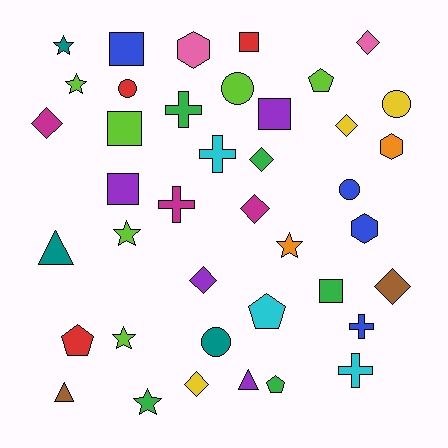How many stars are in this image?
There are 6 stars.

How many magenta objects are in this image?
There are 3 magenta objects.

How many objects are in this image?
There are 40 objects.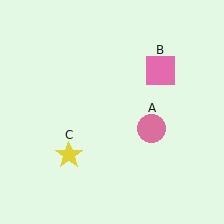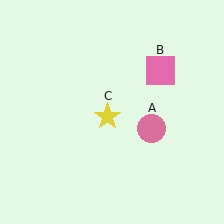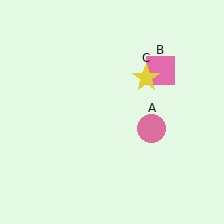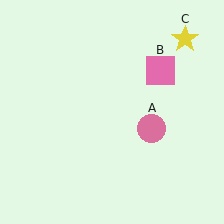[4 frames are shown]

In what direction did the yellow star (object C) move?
The yellow star (object C) moved up and to the right.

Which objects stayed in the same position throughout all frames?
Pink circle (object A) and pink square (object B) remained stationary.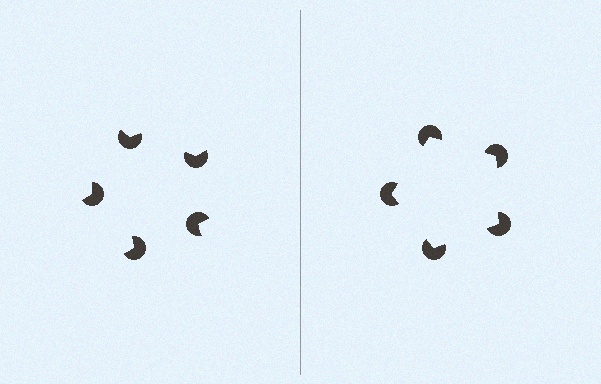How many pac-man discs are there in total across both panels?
10 — 5 on each side.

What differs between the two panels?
The pac-man discs are positioned identically on both sides; only the wedge orientations differ. On the right they align to a pentagon; on the left they are misaligned.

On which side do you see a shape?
An illusory pentagon appears on the right side. On the left side the wedge cuts are rotated, so no coherent shape forms.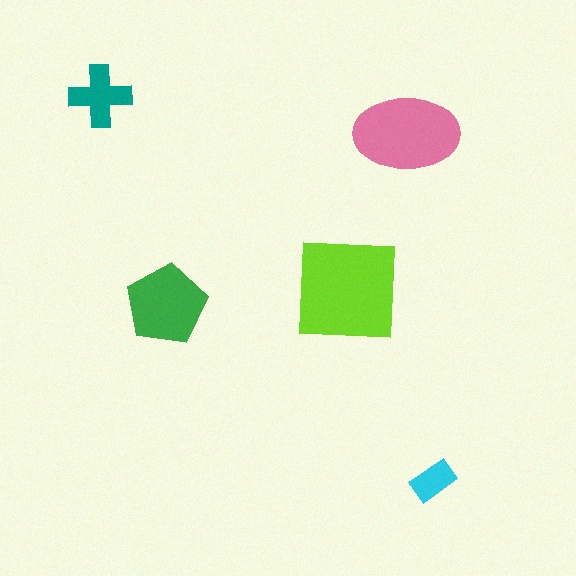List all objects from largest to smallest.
The lime square, the pink ellipse, the green pentagon, the teal cross, the cyan rectangle.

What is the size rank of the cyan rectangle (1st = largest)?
5th.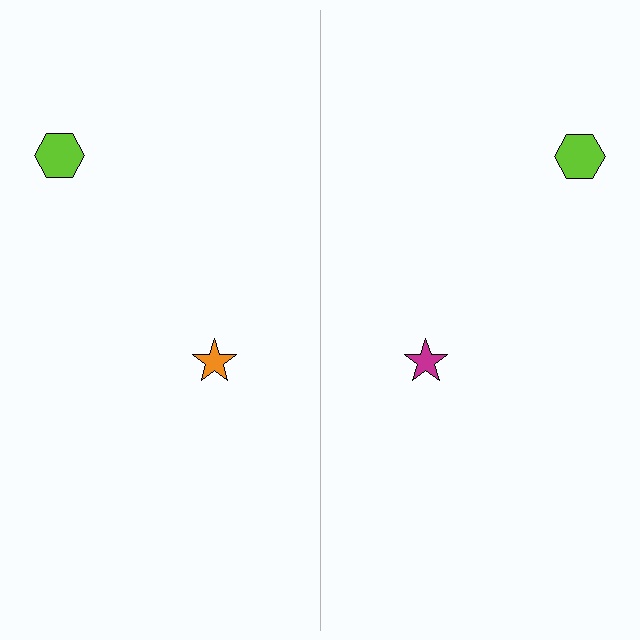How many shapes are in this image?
There are 4 shapes in this image.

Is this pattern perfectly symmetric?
No, the pattern is not perfectly symmetric. The magenta star on the right side breaks the symmetry — its mirror counterpart is orange.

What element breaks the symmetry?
The magenta star on the right side breaks the symmetry — its mirror counterpart is orange.